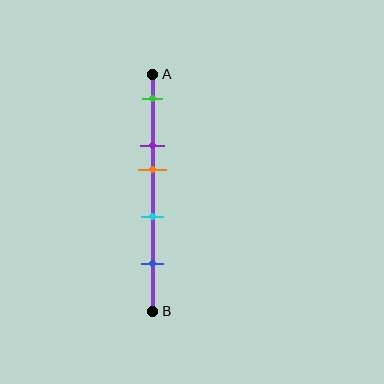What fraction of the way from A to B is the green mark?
The green mark is approximately 10% (0.1) of the way from A to B.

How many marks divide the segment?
There are 5 marks dividing the segment.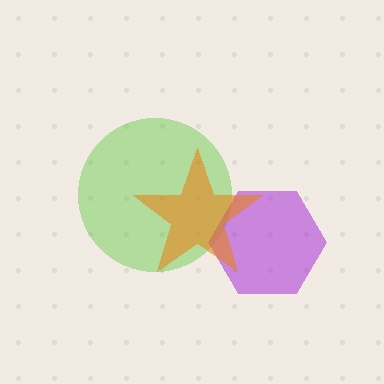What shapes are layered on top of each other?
The layered shapes are: a lime circle, a purple hexagon, an orange star.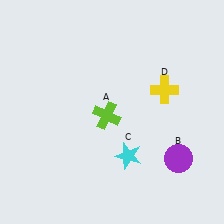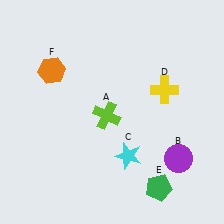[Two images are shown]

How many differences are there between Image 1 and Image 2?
There are 2 differences between the two images.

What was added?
A green pentagon (E), an orange hexagon (F) were added in Image 2.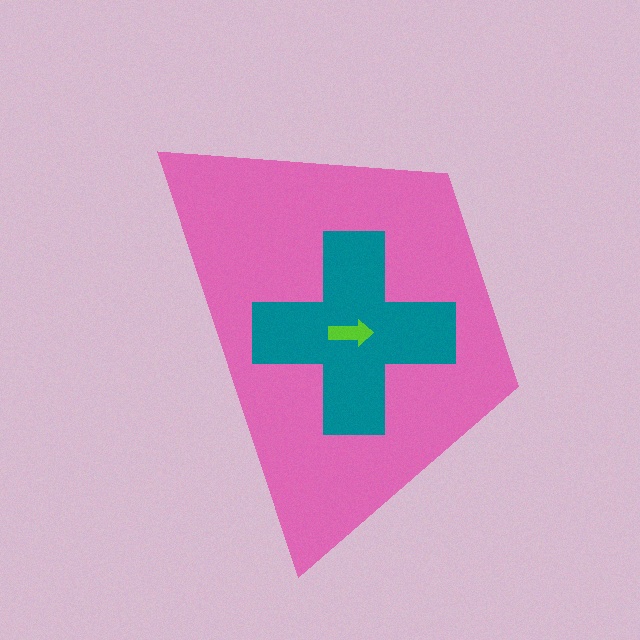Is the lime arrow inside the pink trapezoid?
Yes.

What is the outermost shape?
The pink trapezoid.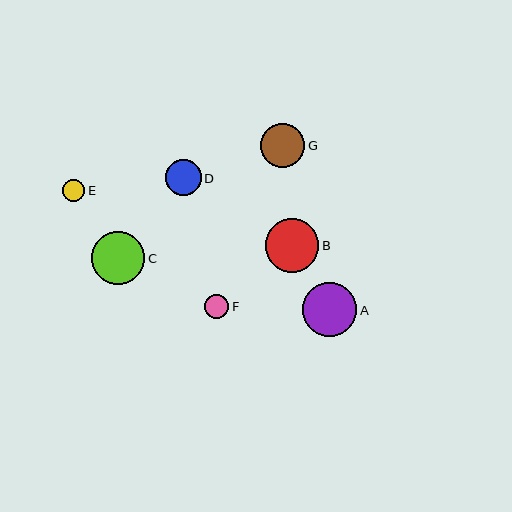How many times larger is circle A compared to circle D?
Circle A is approximately 1.5 times the size of circle D.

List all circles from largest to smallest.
From largest to smallest: A, B, C, G, D, F, E.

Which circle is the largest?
Circle A is the largest with a size of approximately 54 pixels.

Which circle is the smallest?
Circle E is the smallest with a size of approximately 22 pixels.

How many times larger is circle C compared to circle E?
Circle C is approximately 2.4 times the size of circle E.